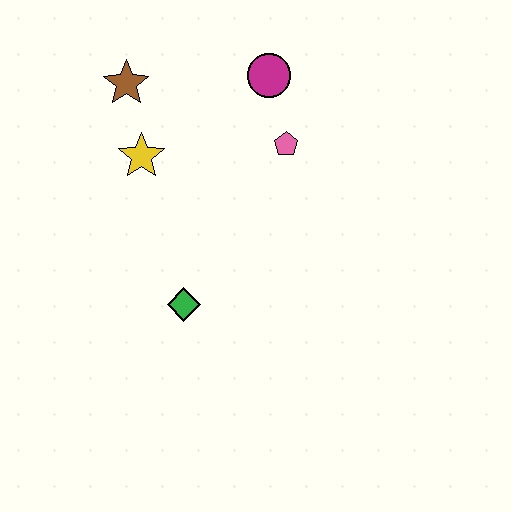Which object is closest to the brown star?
The yellow star is closest to the brown star.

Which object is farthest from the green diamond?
The magenta circle is farthest from the green diamond.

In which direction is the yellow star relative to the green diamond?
The yellow star is above the green diamond.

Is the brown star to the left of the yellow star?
Yes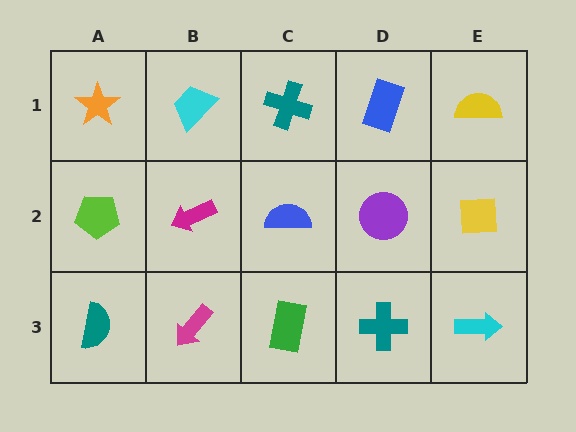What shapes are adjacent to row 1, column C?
A blue semicircle (row 2, column C), a cyan trapezoid (row 1, column B), a blue rectangle (row 1, column D).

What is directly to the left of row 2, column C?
A magenta arrow.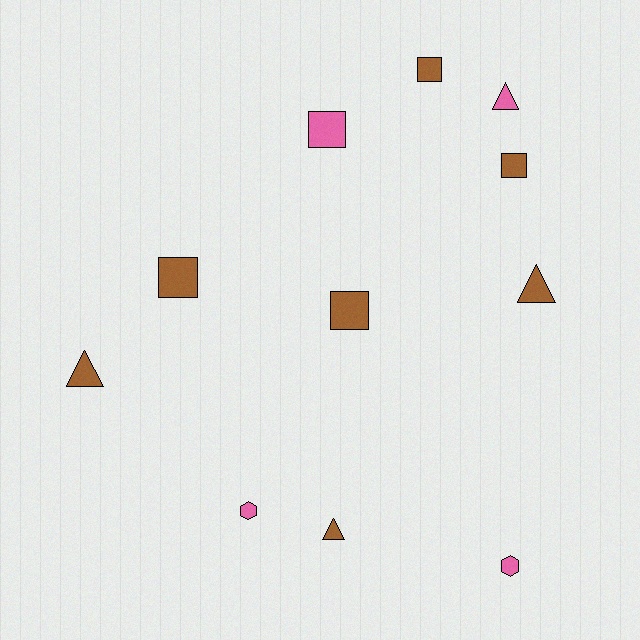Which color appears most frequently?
Brown, with 7 objects.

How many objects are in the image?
There are 11 objects.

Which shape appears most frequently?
Square, with 5 objects.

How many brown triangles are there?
There are 3 brown triangles.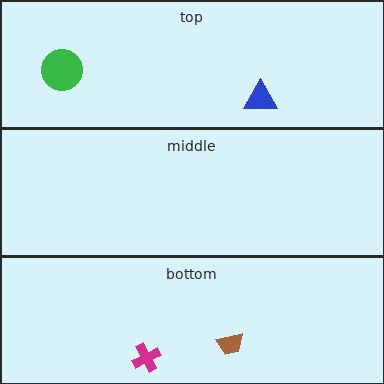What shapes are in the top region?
The blue triangle, the green circle.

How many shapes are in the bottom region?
2.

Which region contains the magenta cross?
The bottom region.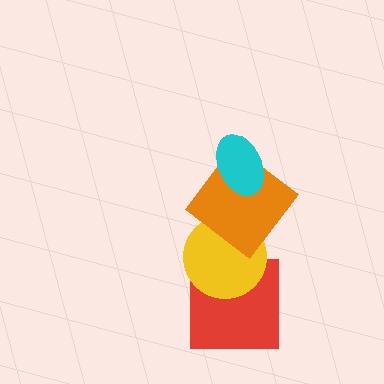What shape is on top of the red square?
The yellow circle is on top of the red square.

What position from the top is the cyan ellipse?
The cyan ellipse is 1st from the top.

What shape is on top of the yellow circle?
The orange diamond is on top of the yellow circle.